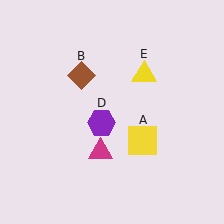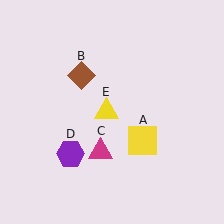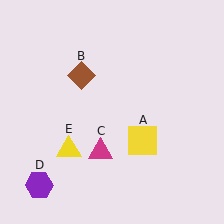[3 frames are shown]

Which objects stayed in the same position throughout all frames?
Yellow square (object A) and brown diamond (object B) and magenta triangle (object C) remained stationary.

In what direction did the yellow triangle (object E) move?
The yellow triangle (object E) moved down and to the left.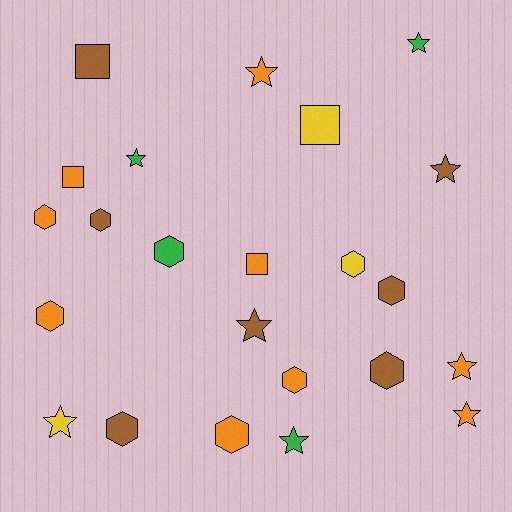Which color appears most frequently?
Orange, with 9 objects.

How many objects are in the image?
There are 23 objects.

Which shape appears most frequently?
Hexagon, with 10 objects.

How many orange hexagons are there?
There are 4 orange hexagons.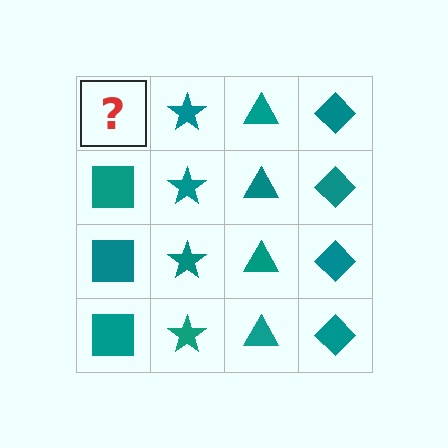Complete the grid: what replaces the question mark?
The question mark should be replaced with a teal square.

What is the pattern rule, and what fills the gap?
The rule is that each column has a consistent shape. The gap should be filled with a teal square.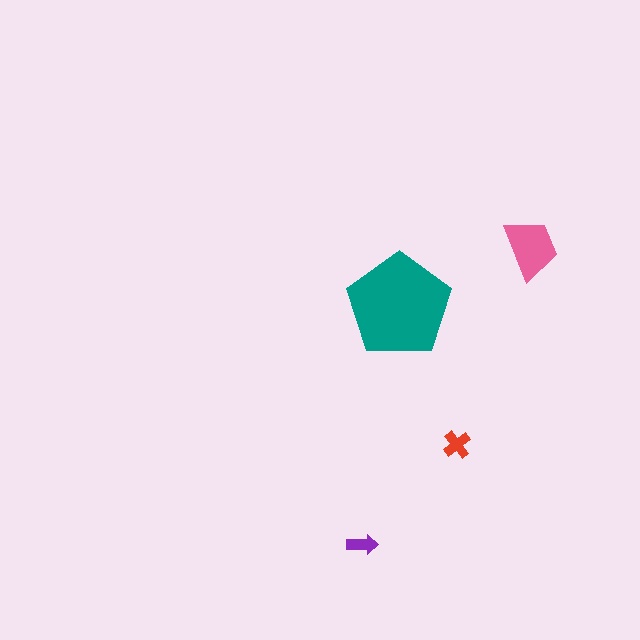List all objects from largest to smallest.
The teal pentagon, the pink trapezoid, the red cross, the purple arrow.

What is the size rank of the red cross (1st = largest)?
3rd.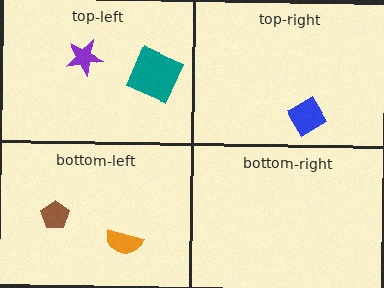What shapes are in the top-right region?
The blue diamond.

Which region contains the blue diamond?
The top-right region.